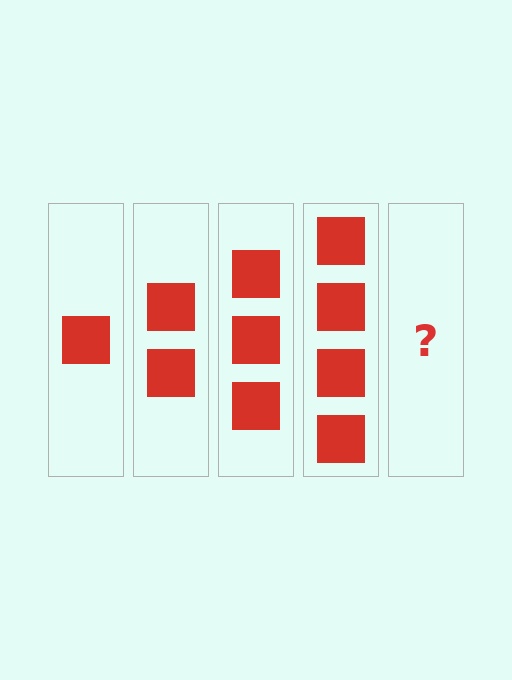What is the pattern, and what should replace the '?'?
The pattern is that each step adds one more square. The '?' should be 5 squares.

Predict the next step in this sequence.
The next step is 5 squares.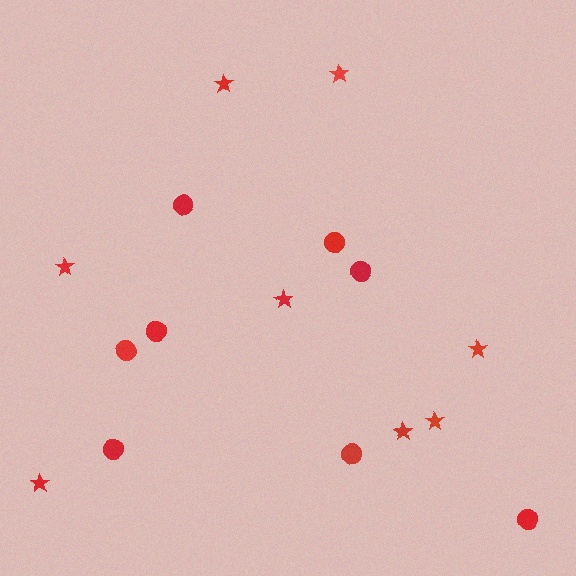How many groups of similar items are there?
There are 2 groups: one group of stars (8) and one group of circles (8).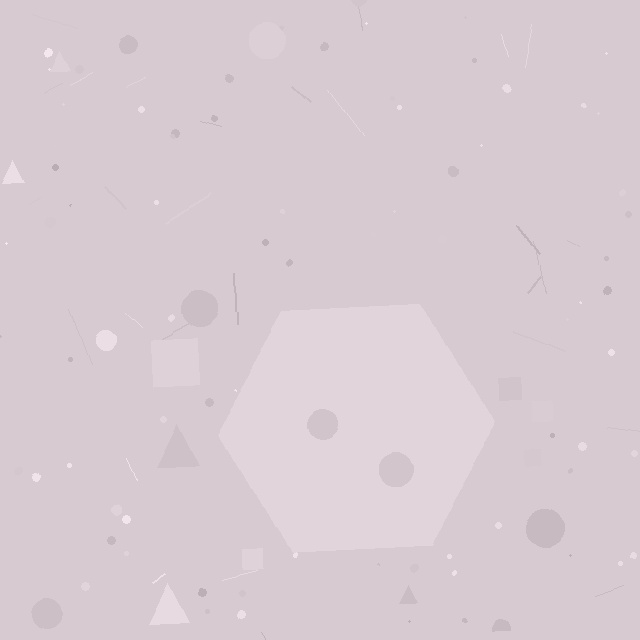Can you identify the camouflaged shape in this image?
The camouflaged shape is a hexagon.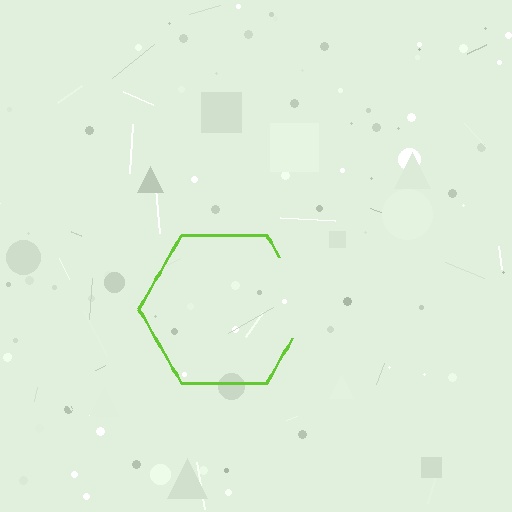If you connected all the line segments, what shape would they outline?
They would outline a hexagon.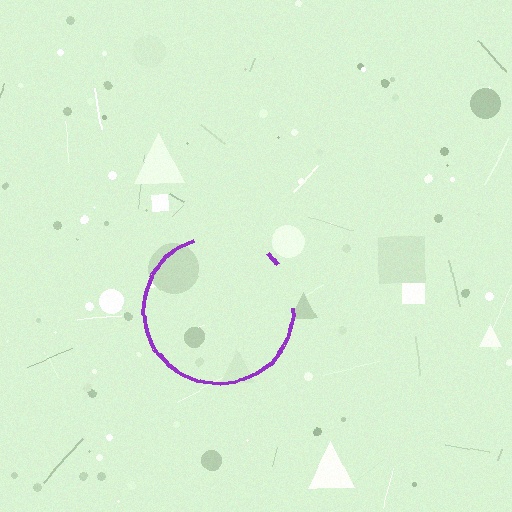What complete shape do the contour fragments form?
The contour fragments form a circle.